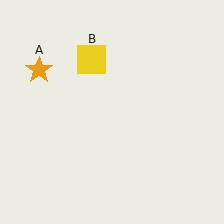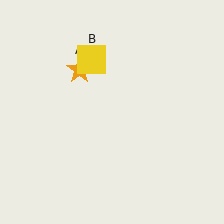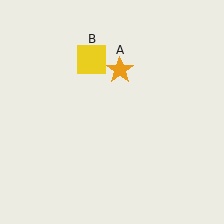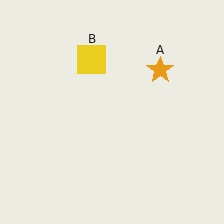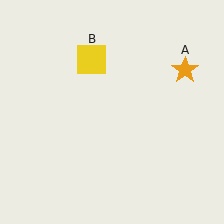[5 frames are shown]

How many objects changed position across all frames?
1 object changed position: orange star (object A).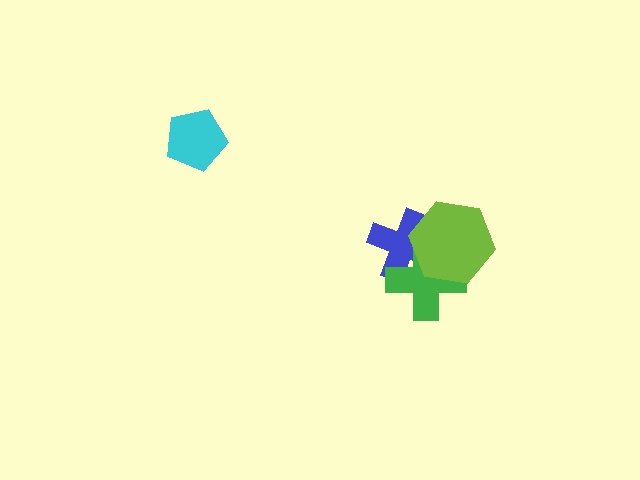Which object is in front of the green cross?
The lime hexagon is in front of the green cross.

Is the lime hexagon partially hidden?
No, no other shape covers it.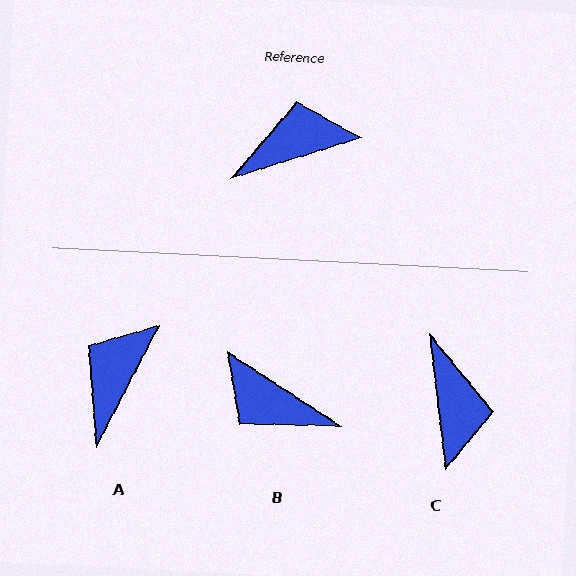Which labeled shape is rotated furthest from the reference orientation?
B, about 129 degrees away.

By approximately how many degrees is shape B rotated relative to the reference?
Approximately 129 degrees counter-clockwise.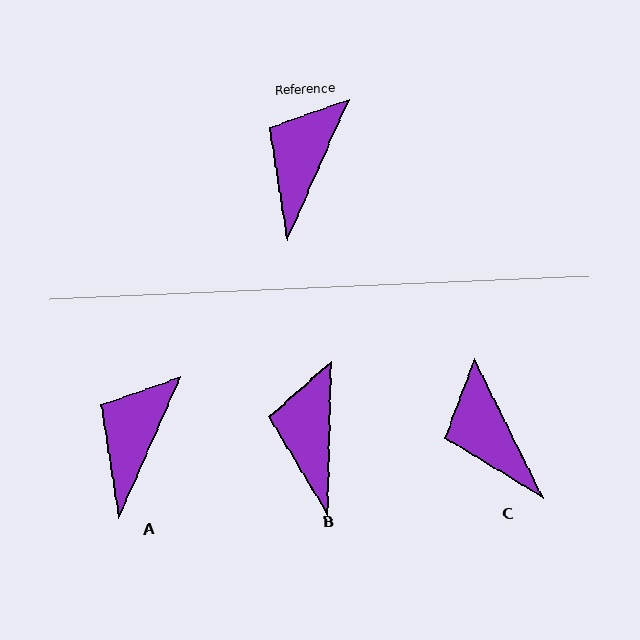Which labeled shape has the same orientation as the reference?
A.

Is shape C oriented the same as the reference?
No, it is off by about 50 degrees.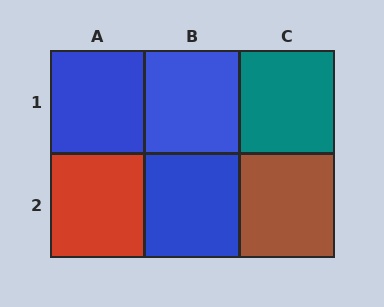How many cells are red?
1 cell is red.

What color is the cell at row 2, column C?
Brown.